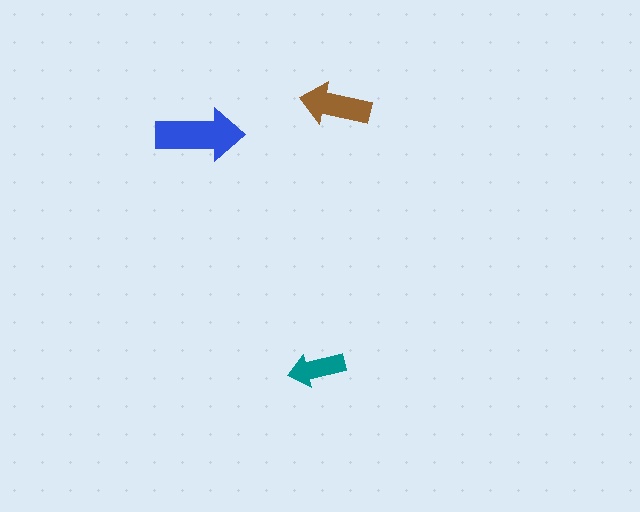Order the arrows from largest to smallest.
the blue one, the brown one, the teal one.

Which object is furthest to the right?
The brown arrow is rightmost.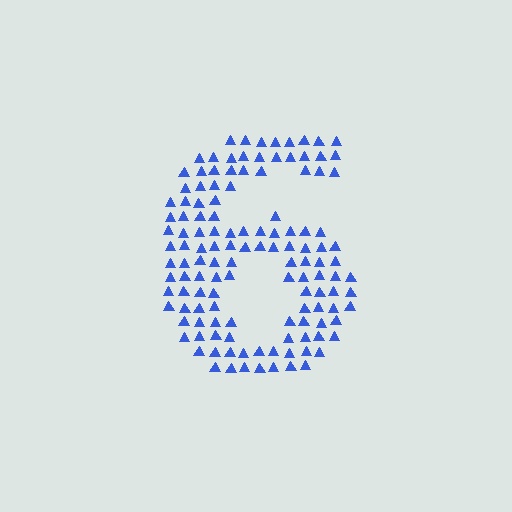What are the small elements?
The small elements are triangles.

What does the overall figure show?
The overall figure shows the digit 6.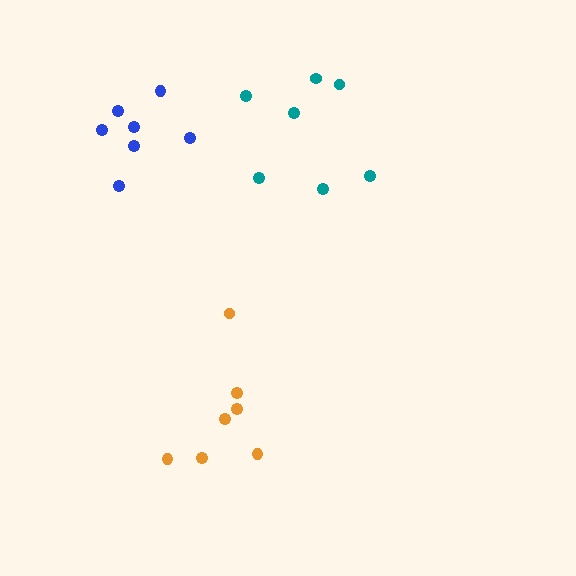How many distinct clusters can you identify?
There are 3 distinct clusters.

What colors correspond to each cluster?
The clusters are colored: orange, blue, teal.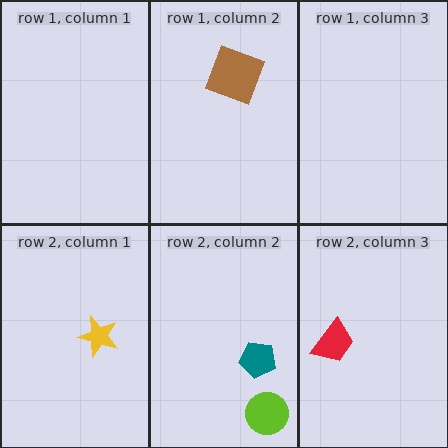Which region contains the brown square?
The row 1, column 2 region.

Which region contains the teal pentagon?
The row 2, column 2 region.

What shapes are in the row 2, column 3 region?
The red trapezoid.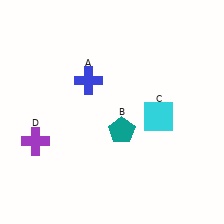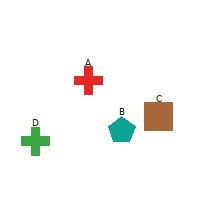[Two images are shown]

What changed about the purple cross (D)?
In Image 1, D is purple. In Image 2, it changed to green.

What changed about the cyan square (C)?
In Image 1, C is cyan. In Image 2, it changed to brown.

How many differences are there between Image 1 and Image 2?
There are 3 differences between the two images.